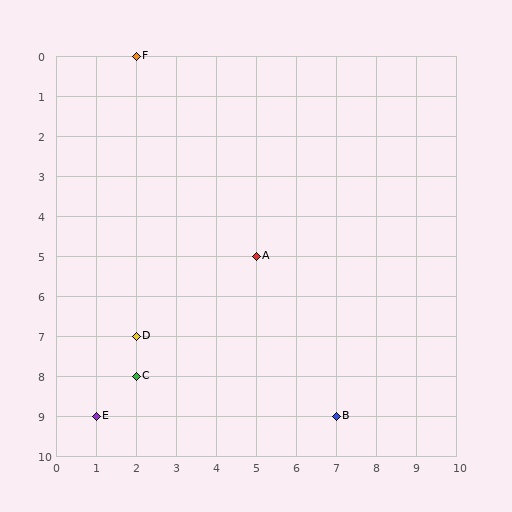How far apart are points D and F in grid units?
Points D and F are 7 rows apart.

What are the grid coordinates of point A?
Point A is at grid coordinates (5, 5).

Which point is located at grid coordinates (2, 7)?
Point D is at (2, 7).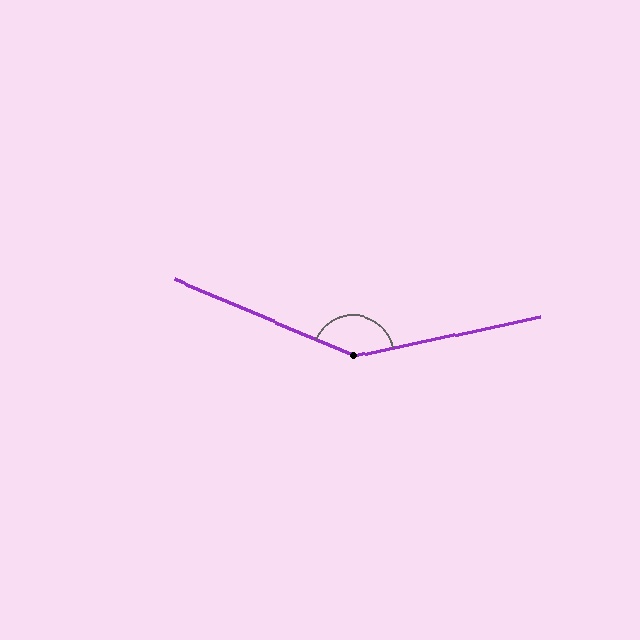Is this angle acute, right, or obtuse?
It is obtuse.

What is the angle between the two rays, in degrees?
Approximately 145 degrees.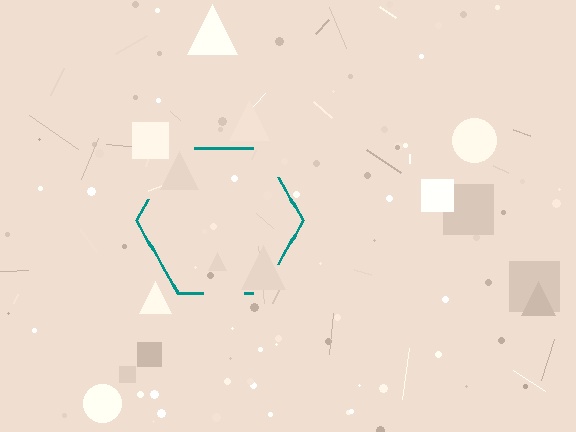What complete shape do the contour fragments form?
The contour fragments form a hexagon.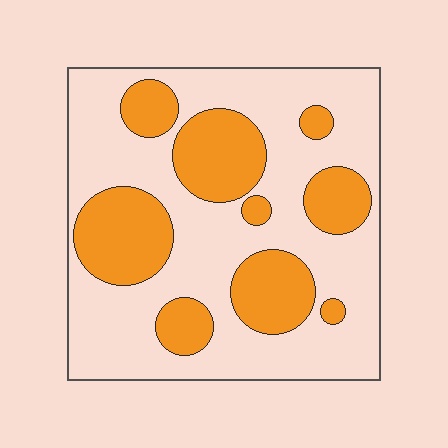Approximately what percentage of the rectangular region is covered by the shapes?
Approximately 35%.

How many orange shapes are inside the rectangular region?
9.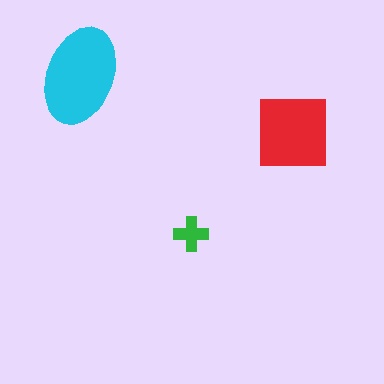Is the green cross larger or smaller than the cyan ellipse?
Smaller.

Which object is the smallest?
The green cross.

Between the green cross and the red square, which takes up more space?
The red square.